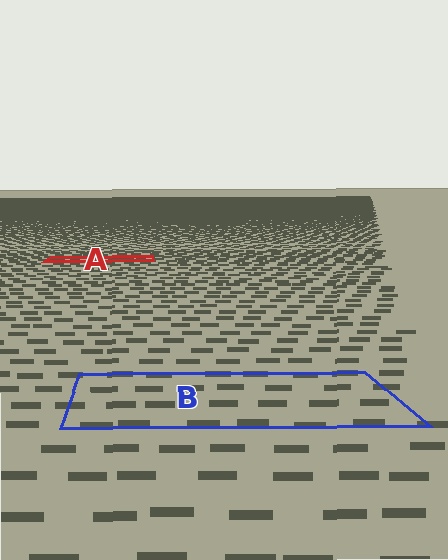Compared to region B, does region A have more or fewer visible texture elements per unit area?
Region A has more texture elements per unit area — they are packed more densely because it is farther away.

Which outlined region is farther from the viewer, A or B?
Region A is farther from the viewer — the texture elements inside it appear smaller and more densely packed.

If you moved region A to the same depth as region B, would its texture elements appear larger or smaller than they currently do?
They would appear larger. At a closer depth, the same texture elements are projected at a bigger on-screen size.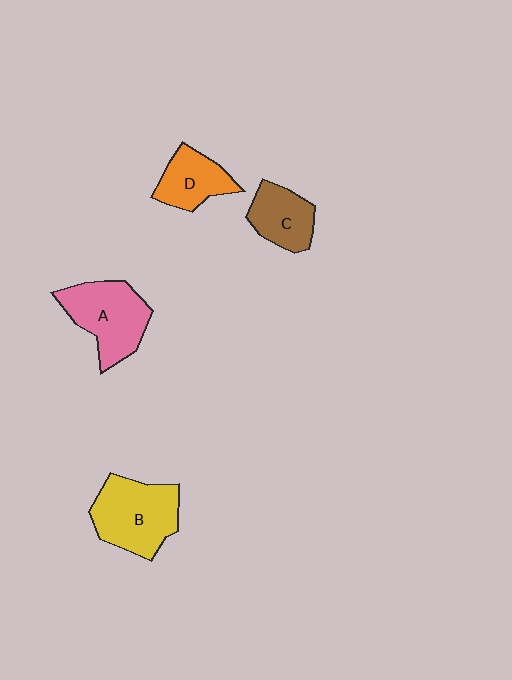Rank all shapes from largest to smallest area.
From largest to smallest: B (yellow), A (pink), C (brown), D (orange).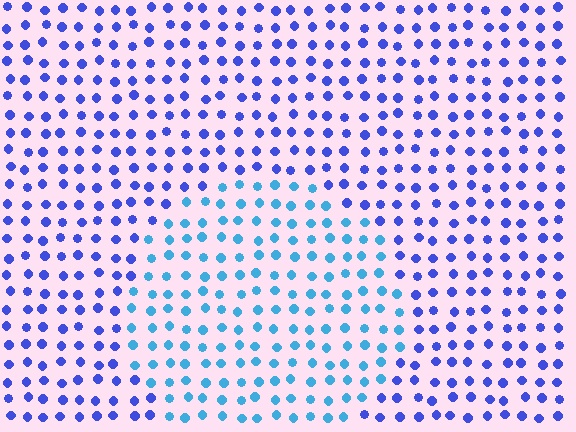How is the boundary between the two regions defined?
The boundary is defined purely by a slight shift in hue (about 36 degrees). Spacing, size, and orientation are identical on both sides.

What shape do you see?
I see a circle.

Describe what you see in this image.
The image is filled with small blue elements in a uniform arrangement. A circle-shaped region is visible where the elements are tinted to a slightly different hue, forming a subtle color boundary.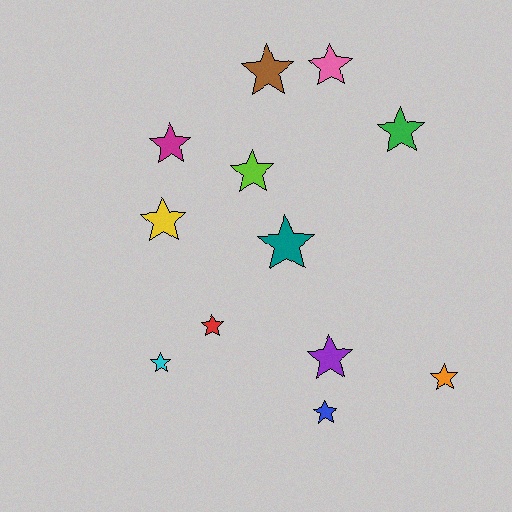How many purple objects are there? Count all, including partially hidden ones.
There is 1 purple object.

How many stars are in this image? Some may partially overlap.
There are 12 stars.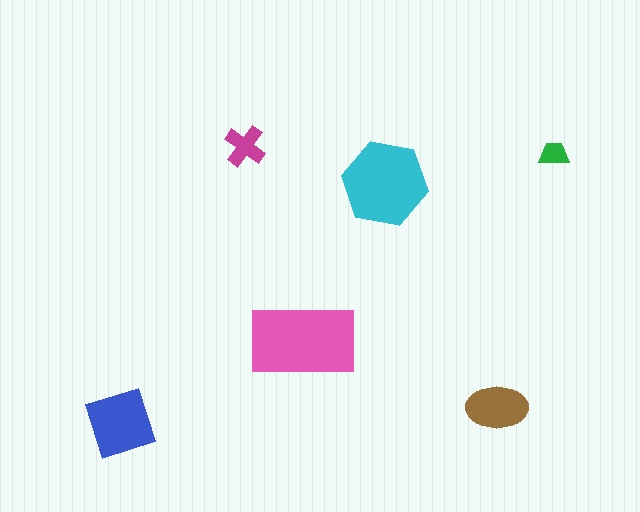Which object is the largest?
The pink rectangle.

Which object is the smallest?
The green trapezoid.